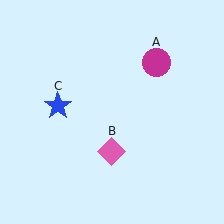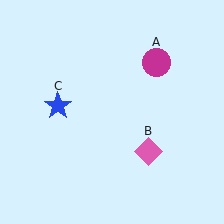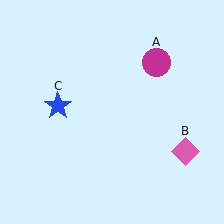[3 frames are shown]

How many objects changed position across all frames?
1 object changed position: pink diamond (object B).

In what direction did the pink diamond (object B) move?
The pink diamond (object B) moved right.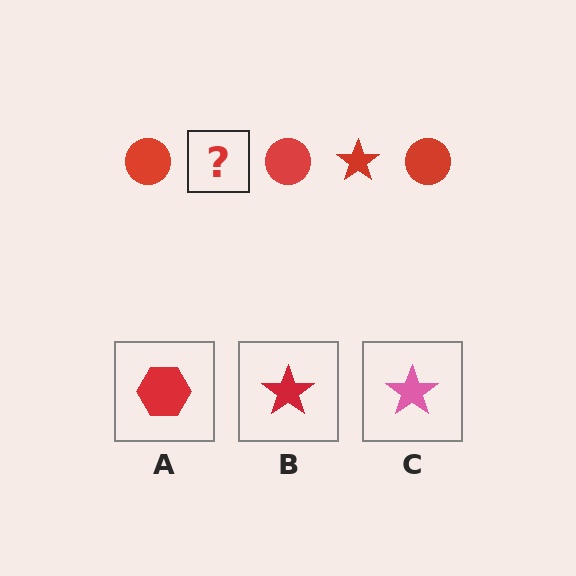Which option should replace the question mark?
Option B.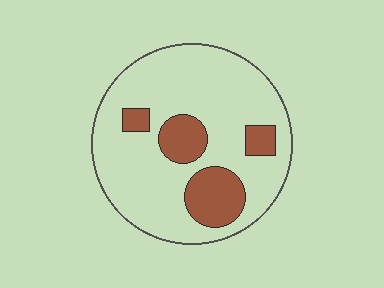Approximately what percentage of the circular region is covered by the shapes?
Approximately 20%.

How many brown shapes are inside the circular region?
4.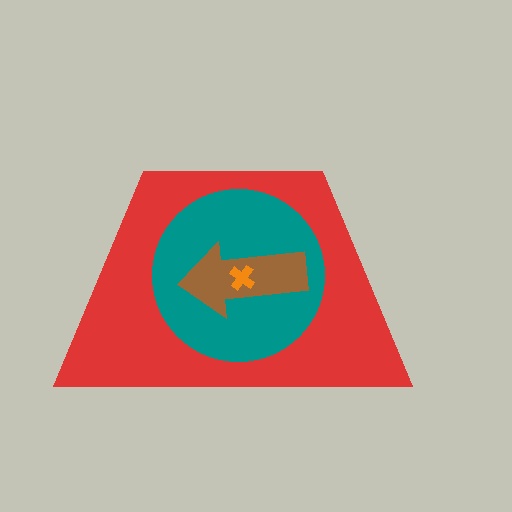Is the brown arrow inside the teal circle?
Yes.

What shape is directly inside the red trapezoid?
The teal circle.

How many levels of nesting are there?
4.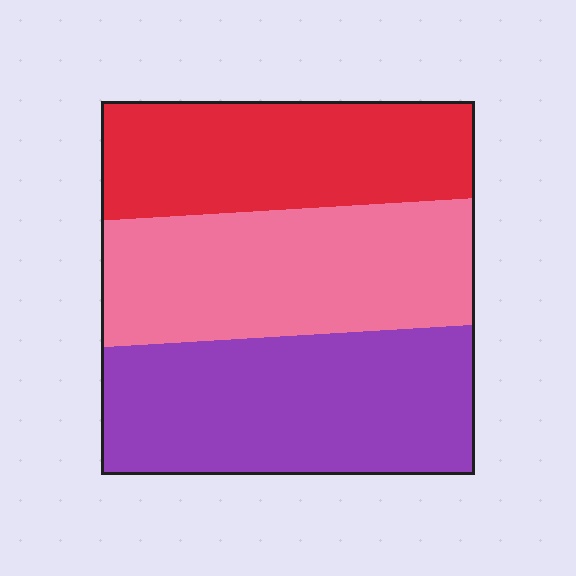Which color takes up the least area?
Red, at roughly 30%.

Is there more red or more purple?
Purple.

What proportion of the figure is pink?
Pink takes up about one third (1/3) of the figure.